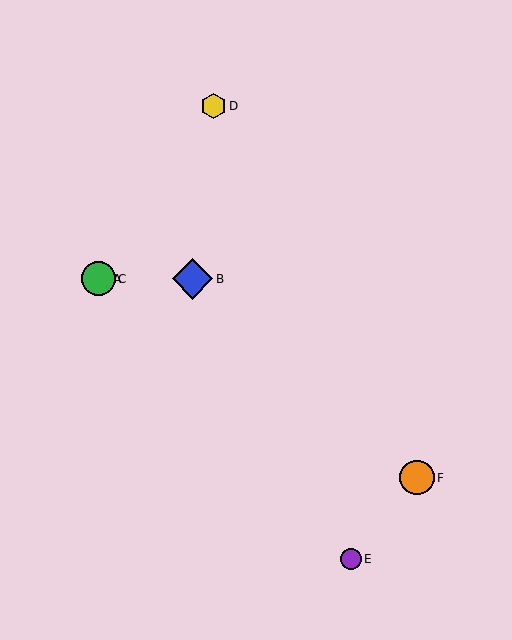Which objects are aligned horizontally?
Objects A, B, C are aligned horizontally.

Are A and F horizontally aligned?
No, A is at y≈279 and F is at y≈478.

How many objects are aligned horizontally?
3 objects (A, B, C) are aligned horizontally.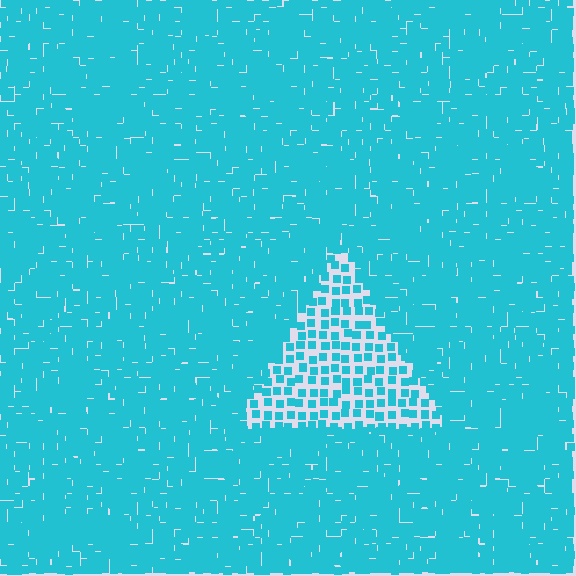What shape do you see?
I see a triangle.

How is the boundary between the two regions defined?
The boundary is defined by a change in element density (approximately 2.5x ratio). All elements are the same color, size, and shape.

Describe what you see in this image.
The image contains small cyan elements arranged at two different densities. A triangle-shaped region is visible where the elements are less densely packed than the surrounding area.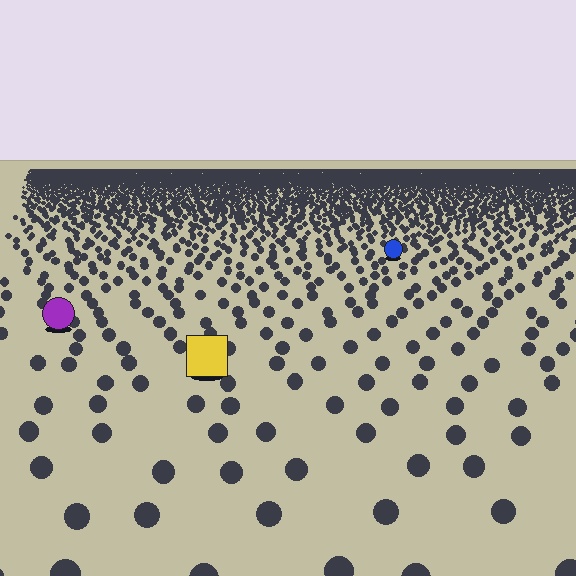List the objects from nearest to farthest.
From nearest to farthest: the yellow square, the purple circle, the blue circle.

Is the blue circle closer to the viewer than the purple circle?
No. The purple circle is closer — you can tell from the texture gradient: the ground texture is coarser near it.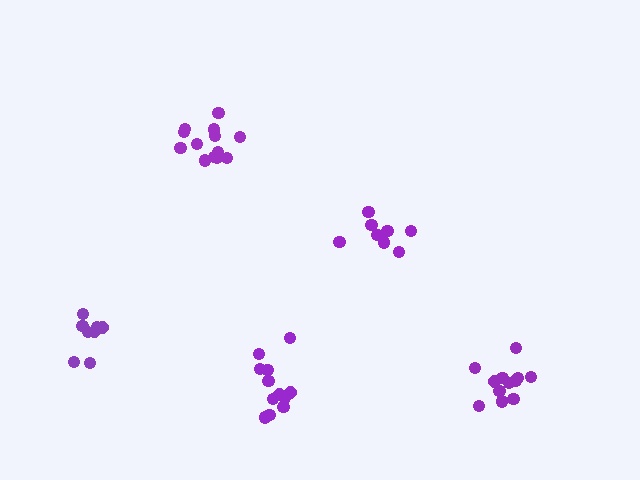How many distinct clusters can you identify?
There are 5 distinct clusters.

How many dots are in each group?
Group 1: 12 dots, Group 2: 8 dots, Group 3: 8 dots, Group 4: 12 dots, Group 5: 13 dots (53 total).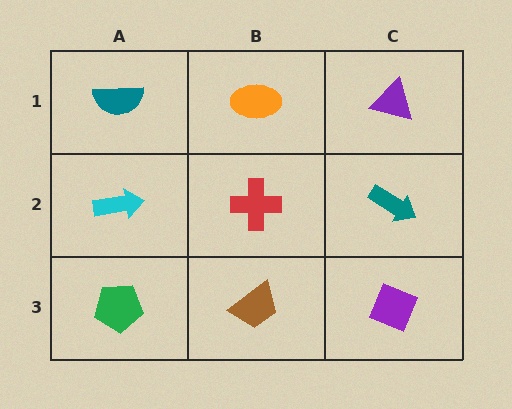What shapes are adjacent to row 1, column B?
A red cross (row 2, column B), a teal semicircle (row 1, column A), a purple triangle (row 1, column C).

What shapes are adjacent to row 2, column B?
An orange ellipse (row 1, column B), a brown trapezoid (row 3, column B), a cyan arrow (row 2, column A), a teal arrow (row 2, column C).